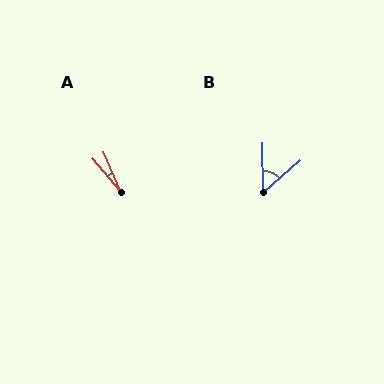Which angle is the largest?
B, at approximately 50 degrees.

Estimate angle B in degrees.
Approximately 50 degrees.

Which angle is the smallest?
A, at approximately 17 degrees.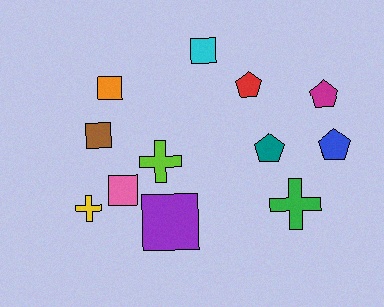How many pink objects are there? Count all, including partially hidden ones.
There is 1 pink object.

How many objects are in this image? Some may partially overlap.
There are 12 objects.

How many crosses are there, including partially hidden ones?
There are 3 crosses.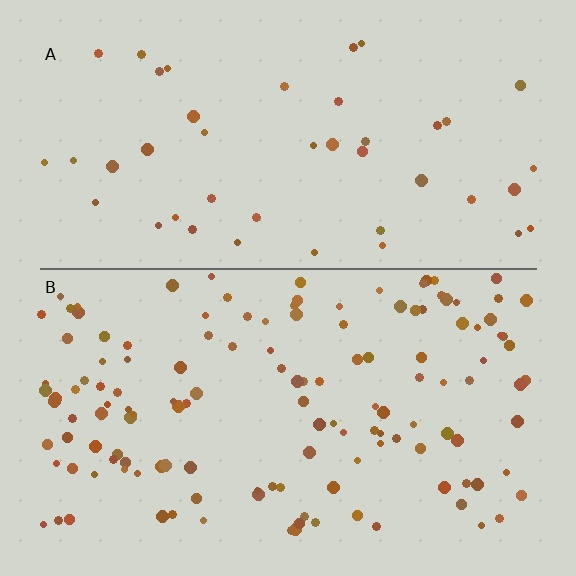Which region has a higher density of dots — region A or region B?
B (the bottom).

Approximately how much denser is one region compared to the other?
Approximately 3.1× — region B over region A.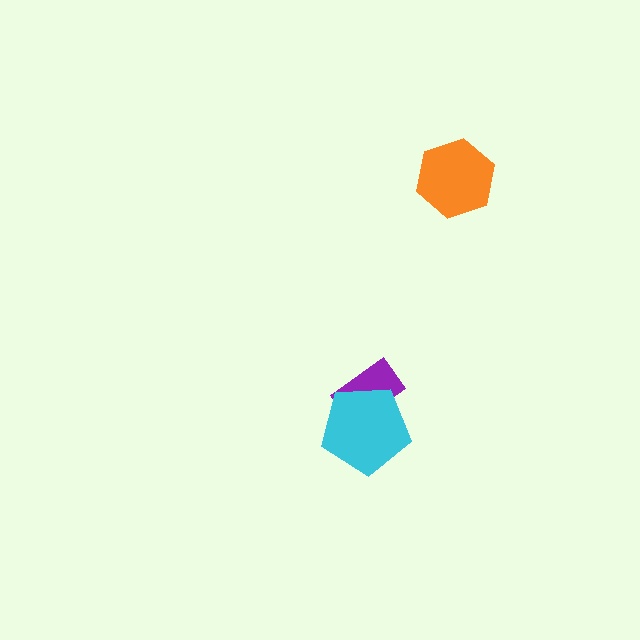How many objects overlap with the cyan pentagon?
1 object overlaps with the cyan pentagon.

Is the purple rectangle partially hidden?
Yes, it is partially covered by another shape.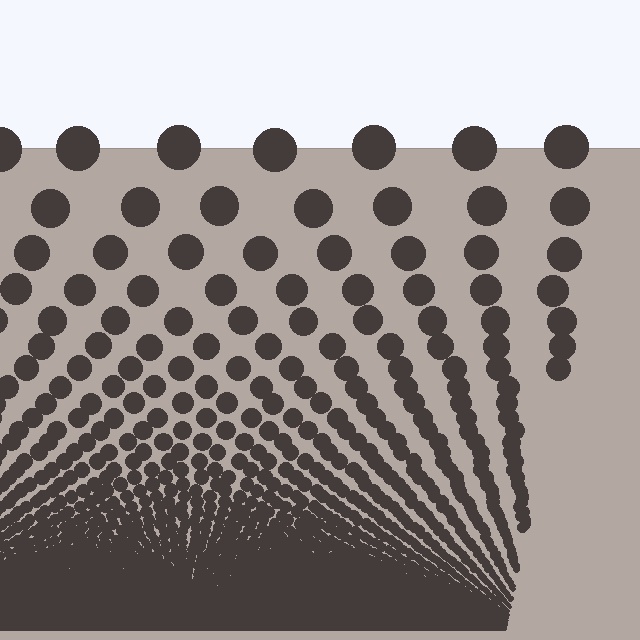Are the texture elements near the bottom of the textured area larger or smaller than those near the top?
Smaller. The gradient is inverted — elements near the bottom are smaller and denser.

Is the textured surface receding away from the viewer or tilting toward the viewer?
The surface appears to tilt toward the viewer. Texture elements get larger and sparser toward the top.